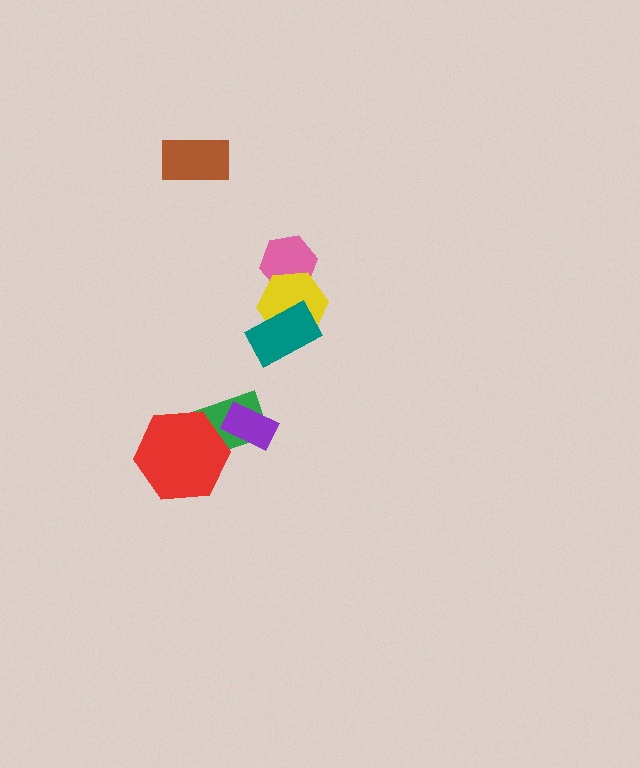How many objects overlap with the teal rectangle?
1 object overlaps with the teal rectangle.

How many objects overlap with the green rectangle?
2 objects overlap with the green rectangle.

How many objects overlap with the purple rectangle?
1 object overlaps with the purple rectangle.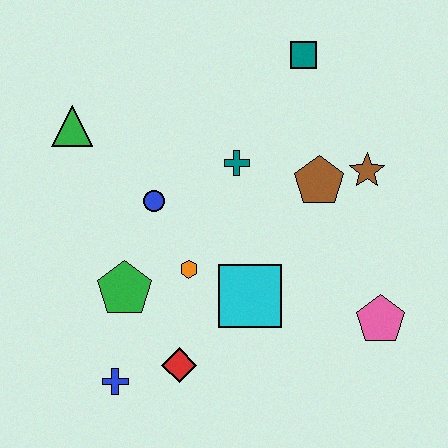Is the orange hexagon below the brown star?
Yes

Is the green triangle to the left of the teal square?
Yes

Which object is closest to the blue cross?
The red diamond is closest to the blue cross.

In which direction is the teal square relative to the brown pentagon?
The teal square is above the brown pentagon.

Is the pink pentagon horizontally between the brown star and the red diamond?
No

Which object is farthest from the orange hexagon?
The teal square is farthest from the orange hexagon.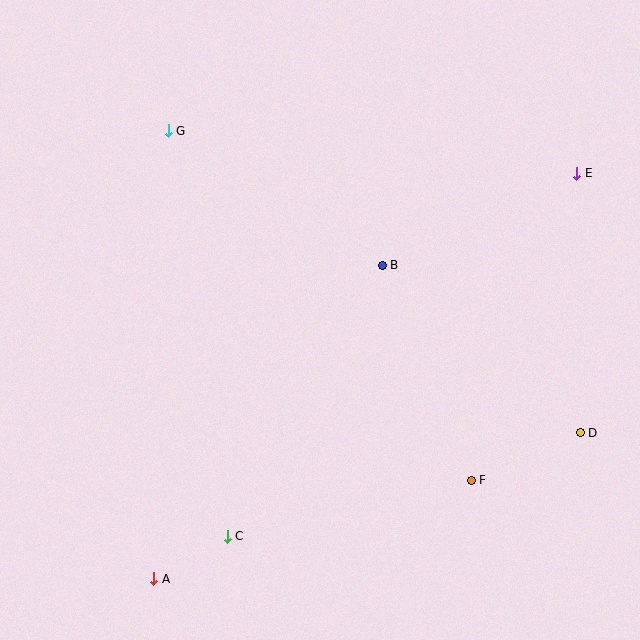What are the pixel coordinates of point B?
Point B is at (382, 265).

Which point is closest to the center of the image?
Point B at (382, 265) is closest to the center.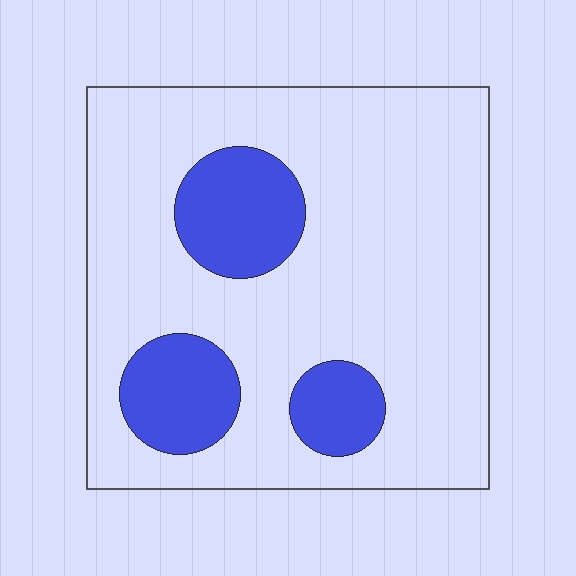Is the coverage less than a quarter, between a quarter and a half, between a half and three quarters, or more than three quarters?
Less than a quarter.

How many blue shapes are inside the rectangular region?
3.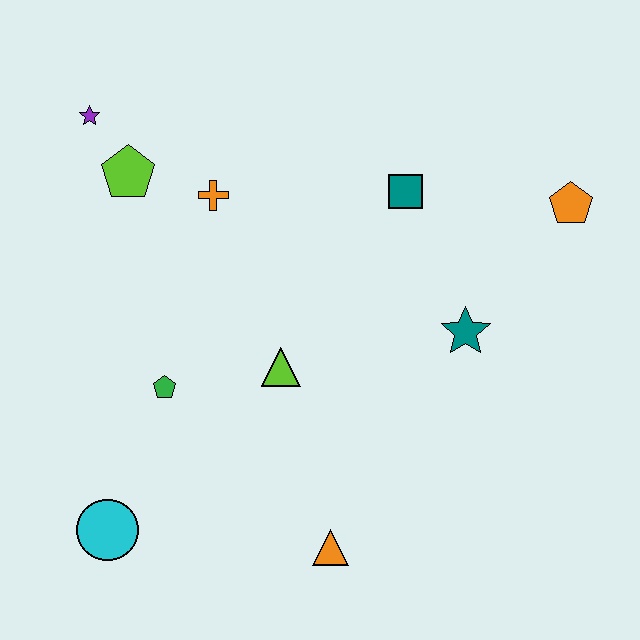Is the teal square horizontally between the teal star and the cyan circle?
Yes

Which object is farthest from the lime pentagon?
The orange pentagon is farthest from the lime pentagon.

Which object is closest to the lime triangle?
The green pentagon is closest to the lime triangle.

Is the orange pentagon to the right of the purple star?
Yes